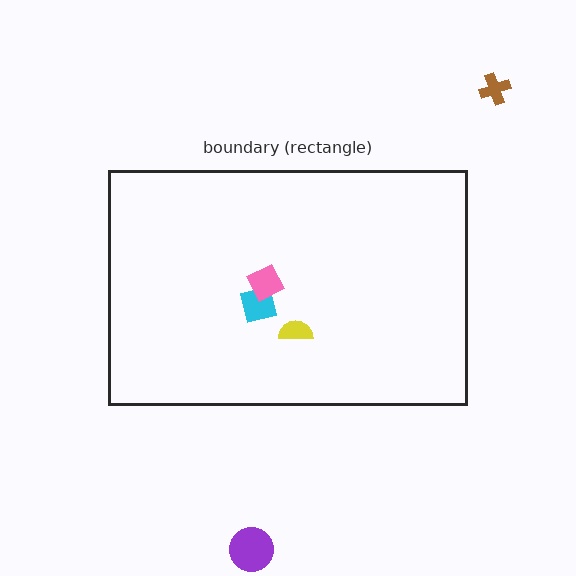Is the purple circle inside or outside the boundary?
Outside.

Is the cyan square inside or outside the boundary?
Inside.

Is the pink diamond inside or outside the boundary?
Inside.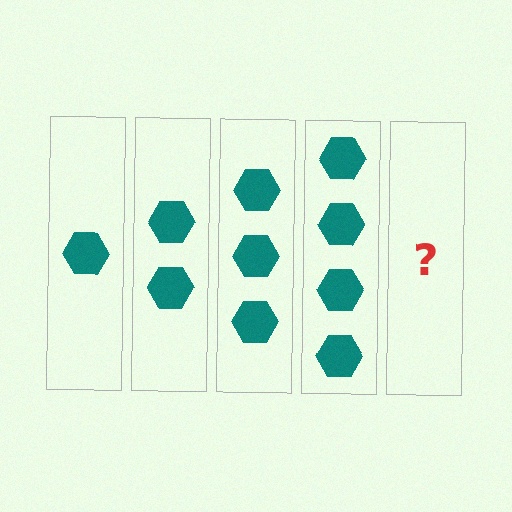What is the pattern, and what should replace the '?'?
The pattern is that each step adds one more hexagon. The '?' should be 5 hexagons.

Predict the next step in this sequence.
The next step is 5 hexagons.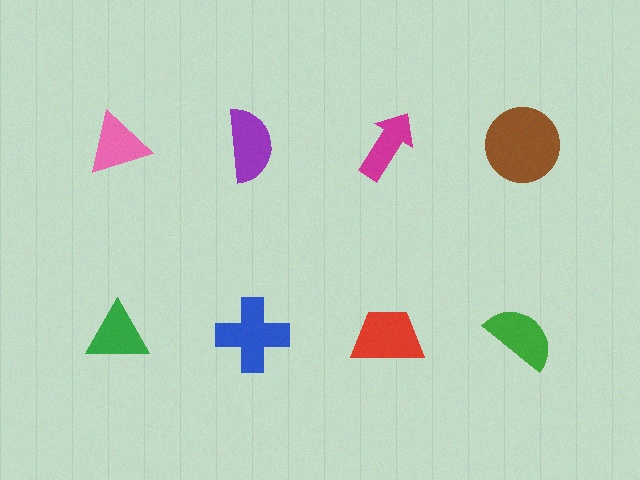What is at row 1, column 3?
A magenta arrow.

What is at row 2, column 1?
A green triangle.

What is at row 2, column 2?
A blue cross.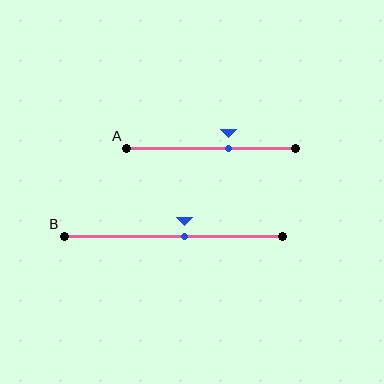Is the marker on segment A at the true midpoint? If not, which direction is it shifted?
No, the marker on segment A is shifted to the right by about 10% of the segment length.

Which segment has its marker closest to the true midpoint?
Segment B has its marker closest to the true midpoint.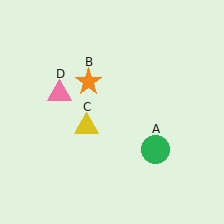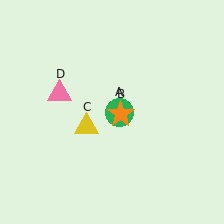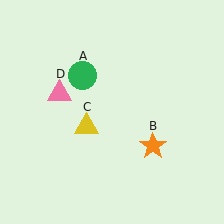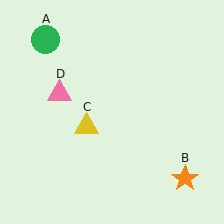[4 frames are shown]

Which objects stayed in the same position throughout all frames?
Yellow triangle (object C) and pink triangle (object D) remained stationary.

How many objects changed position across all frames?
2 objects changed position: green circle (object A), orange star (object B).